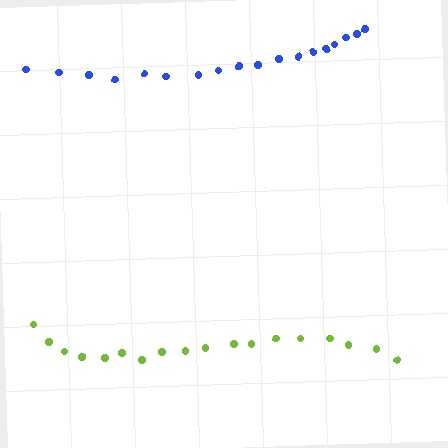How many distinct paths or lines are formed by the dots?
There are 2 distinct paths.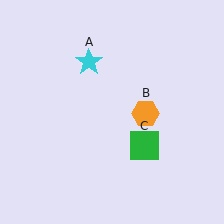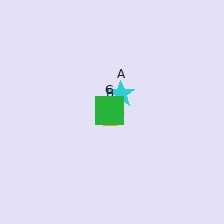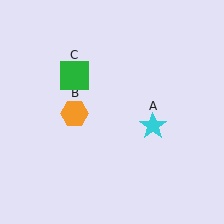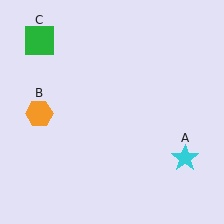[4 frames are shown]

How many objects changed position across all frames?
3 objects changed position: cyan star (object A), orange hexagon (object B), green square (object C).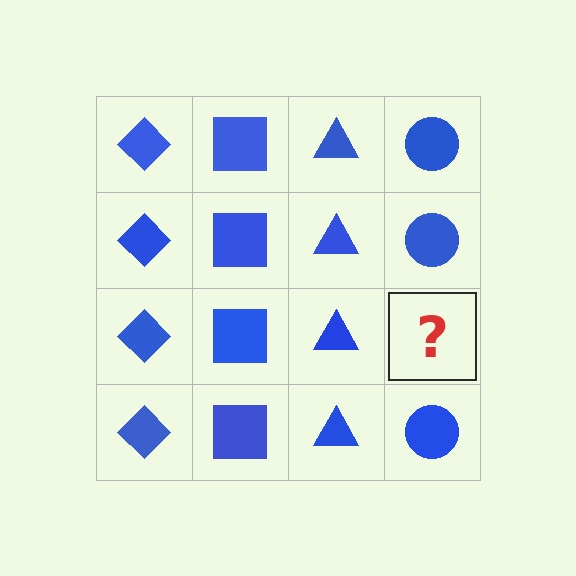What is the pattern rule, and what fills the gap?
The rule is that each column has a consistent shape. The gap should be filled with a blue circle.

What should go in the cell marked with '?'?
The missing cell should contain a blue circle.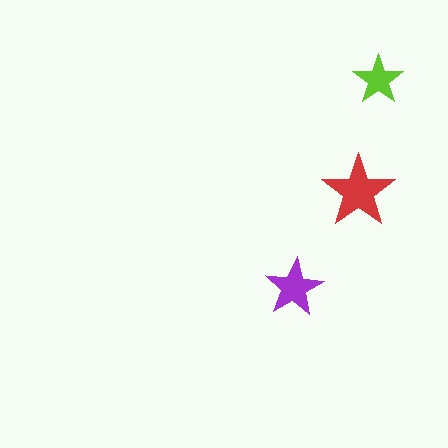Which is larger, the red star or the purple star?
The red one.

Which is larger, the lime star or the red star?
The red one.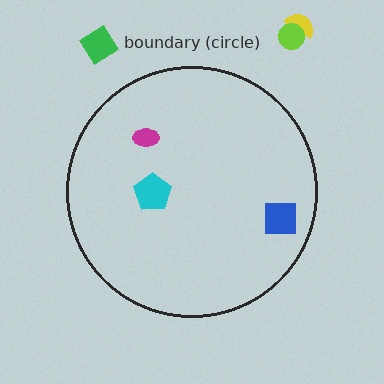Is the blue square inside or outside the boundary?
Inside.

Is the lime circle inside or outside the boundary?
Outside.